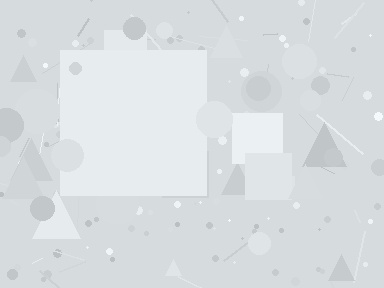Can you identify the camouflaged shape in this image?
The camouflaged shape is a square.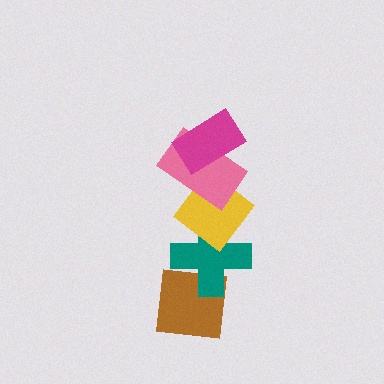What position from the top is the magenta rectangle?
The magenta rectangle is 1st from the top.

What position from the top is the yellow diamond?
The yellow diamond is 3rd from the top.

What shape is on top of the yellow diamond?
The pink rectangle is on top of the yellow diamond.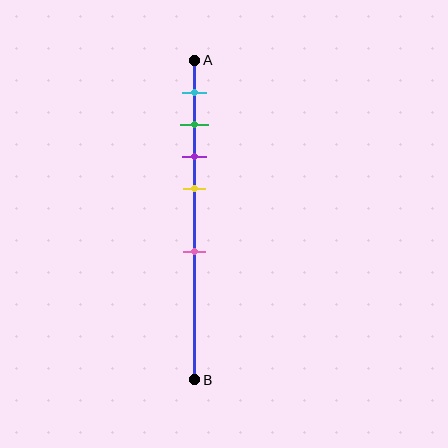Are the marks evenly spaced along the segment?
No, the marks are not evenly spaced.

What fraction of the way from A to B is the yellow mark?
The yellow mark is approximately 40% (0.4) of the way from A to B.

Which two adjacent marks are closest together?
The green and purple marks are the closest adjacent pair.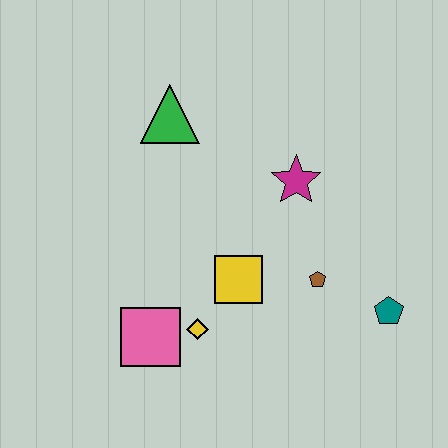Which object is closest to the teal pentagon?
The brown pentagon is closest to the teal pentagon.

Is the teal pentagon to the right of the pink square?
Yes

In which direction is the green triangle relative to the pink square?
The green triangle is above the pink square.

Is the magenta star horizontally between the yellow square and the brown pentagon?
Yes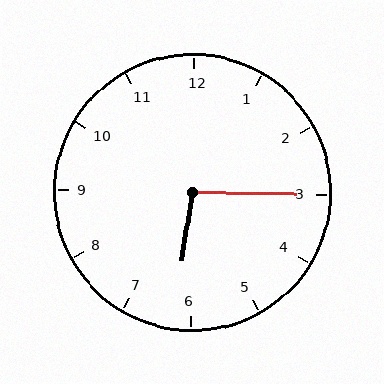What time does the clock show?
6:15.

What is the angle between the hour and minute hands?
Approximately 98 degrees.